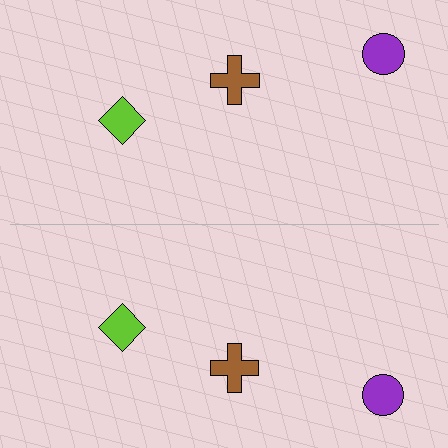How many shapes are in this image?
There are 6 shapes in this image.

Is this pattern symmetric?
Yes, this pattern has bilateral (reflection) symmetry.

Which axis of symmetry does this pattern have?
The pattern has a horizontal axis of symmetry running through the center of the image.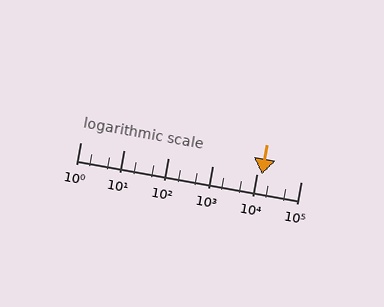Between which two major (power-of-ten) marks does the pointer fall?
The pointer is between 10000 and 100000.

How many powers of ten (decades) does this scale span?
The scale spans 5 decades, from 1 to 100000.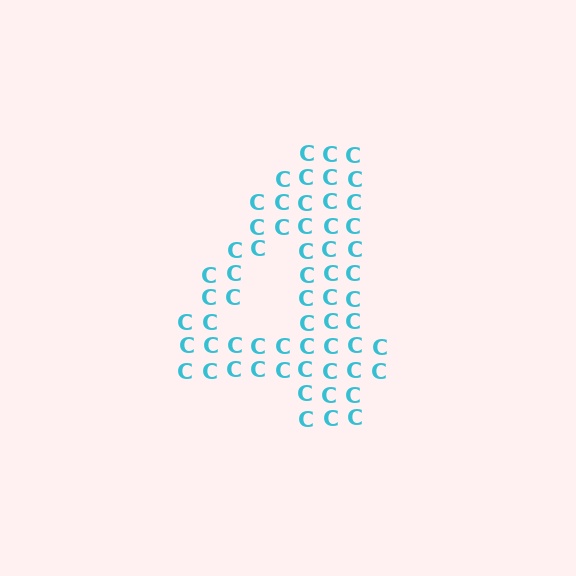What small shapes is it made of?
It is made of small letter C's.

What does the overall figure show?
The overall figure shows the digit 4.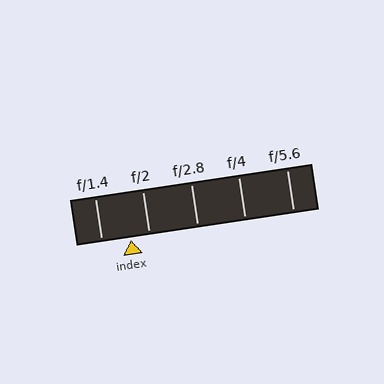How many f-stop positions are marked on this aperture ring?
There are 5 f-stop positions marked.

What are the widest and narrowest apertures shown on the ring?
The widest aperture shown is f/1.4 and the narrowest is f/5.6.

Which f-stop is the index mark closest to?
The index mark is closest to f/2.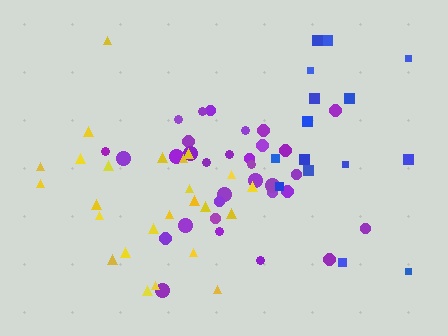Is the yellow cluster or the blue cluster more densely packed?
Yellow.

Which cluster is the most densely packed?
Purple.